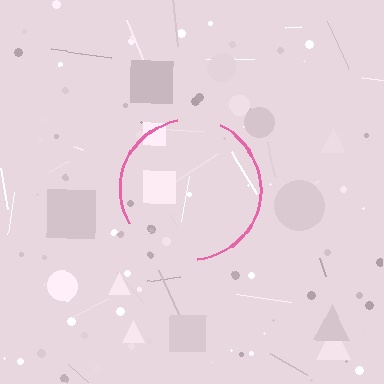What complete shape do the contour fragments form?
The contour fragments form a circle.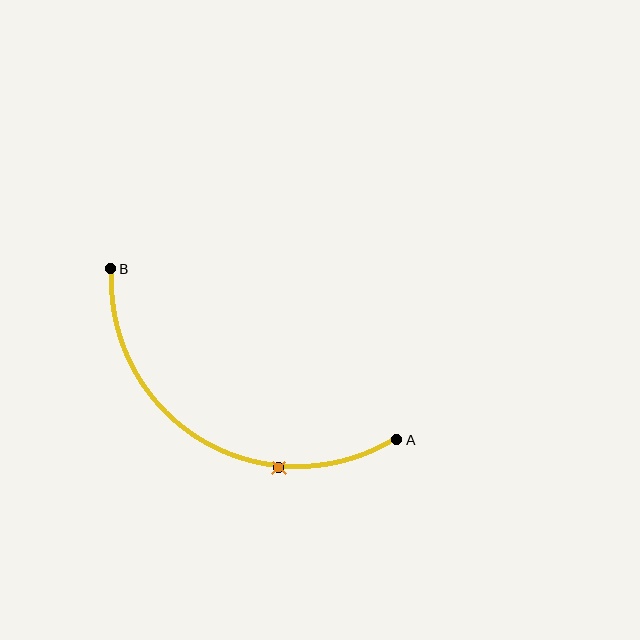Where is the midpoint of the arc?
The arc midpoint is the point on the curve farthest from the straight line joining A and B. It sits below that line.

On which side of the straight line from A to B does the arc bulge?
The arc bulges below the straight line connecting A and B.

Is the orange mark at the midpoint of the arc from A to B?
No. The orange mark lies on the arc but is closer to endpoint A. The arc midpoint would be at the point on the curve equidistant along the arc from both A and B.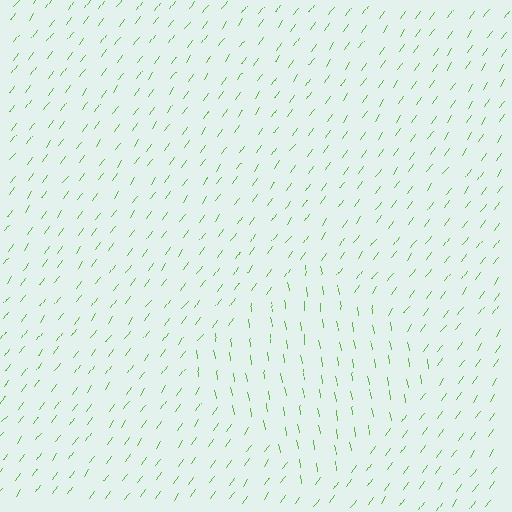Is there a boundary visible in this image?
Yes, there is a texture boundary formed by a change in line orientation.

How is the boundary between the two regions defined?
The boundary is defined purely by a change in line orientation (approximately 45 degrees difference). All lines are the same color and thickness.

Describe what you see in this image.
The image is filled with small lime line segments. A diamond region in the image has lines oriented differently from the surrounding lines, creating a visible texture boundary.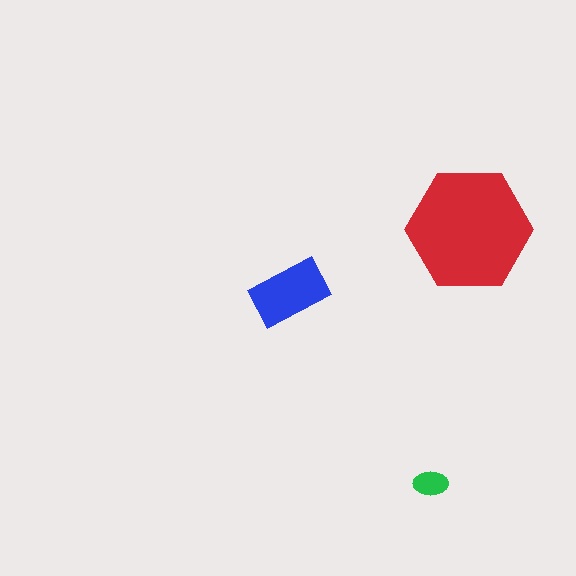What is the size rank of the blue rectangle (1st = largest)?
2nd.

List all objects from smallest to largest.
The green ellipse, the blue rectangle, the red hexagon.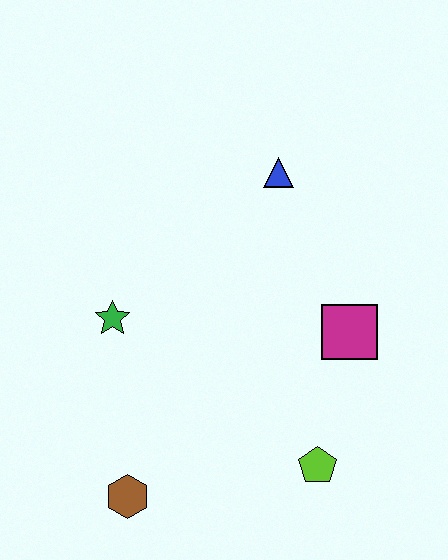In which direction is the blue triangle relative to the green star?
The blue triangle is to the right of the green star.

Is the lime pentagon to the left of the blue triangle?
No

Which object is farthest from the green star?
The lime pentagon is farthest from the green star.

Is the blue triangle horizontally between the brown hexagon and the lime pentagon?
Yes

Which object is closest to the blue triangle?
The magenta square is closest to the blue triangle.